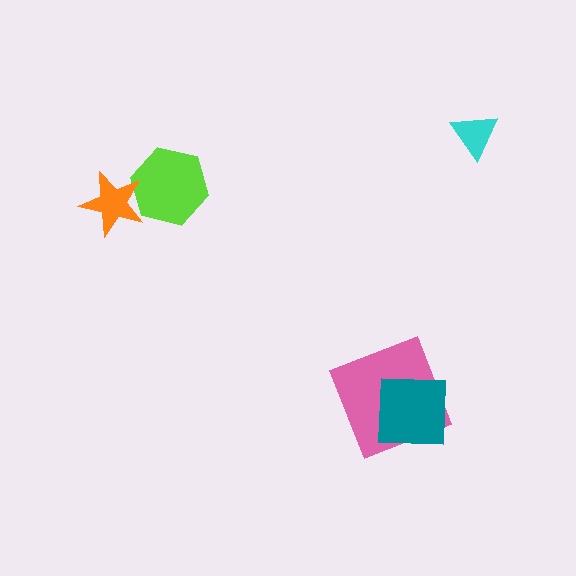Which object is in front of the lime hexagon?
The orange star is in front of the lime hexagon.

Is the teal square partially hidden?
No, no other shape covers it.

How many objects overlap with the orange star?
1 object overlaps with the orange star.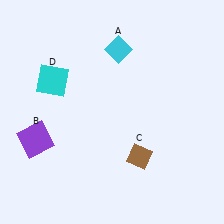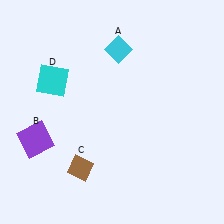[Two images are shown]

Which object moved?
The brown diamond (C) moved left.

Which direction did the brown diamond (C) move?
The brown diamond (C) moved left.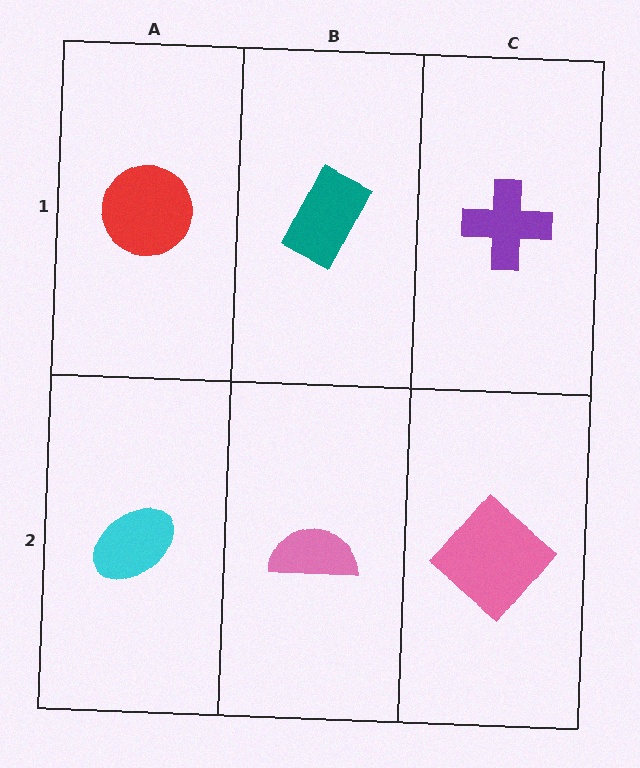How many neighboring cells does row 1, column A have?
2.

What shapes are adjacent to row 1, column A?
A cyan ellipse (row 2, column A), a teal rectangle (row 1, column B).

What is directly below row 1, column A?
A cyan ellipse.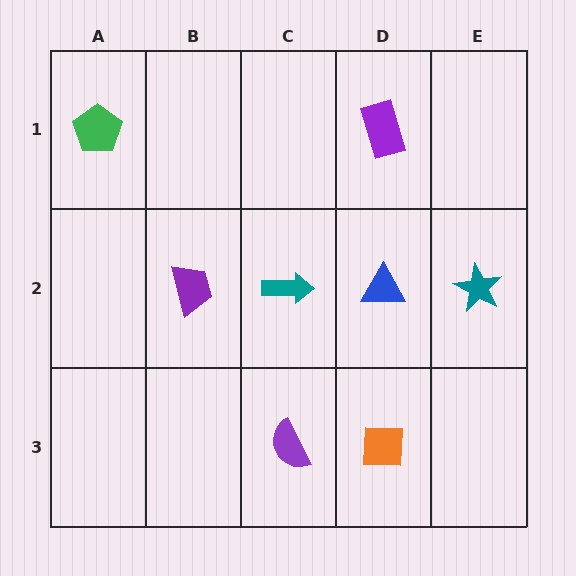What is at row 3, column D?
An orange square.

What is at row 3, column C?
A purple semicircle.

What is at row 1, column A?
A green pentagon.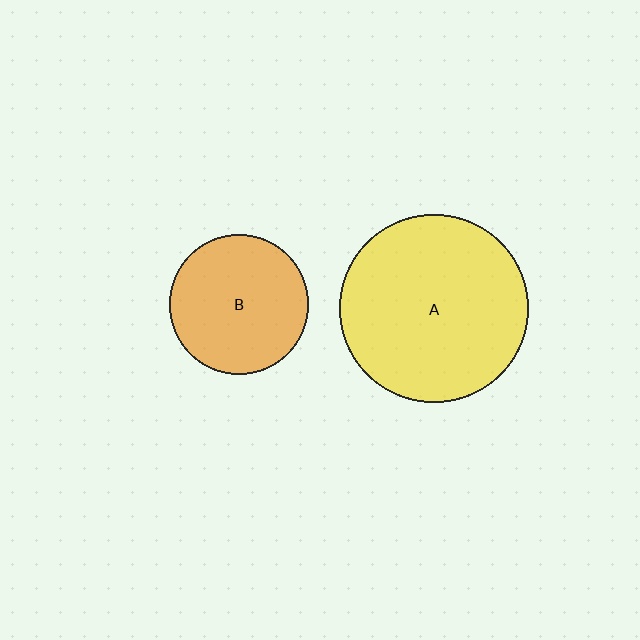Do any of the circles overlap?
No, none of the circles overlap.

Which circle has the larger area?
Circle A (yellow).